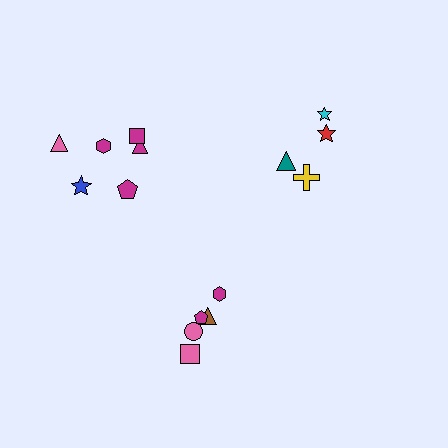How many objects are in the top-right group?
There are 4 objects.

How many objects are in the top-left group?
There are 6 objects.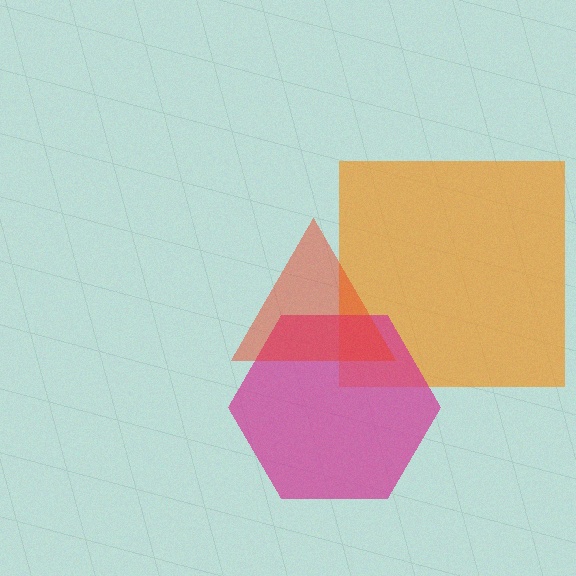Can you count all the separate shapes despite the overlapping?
Yes, there are 3 separate shapes.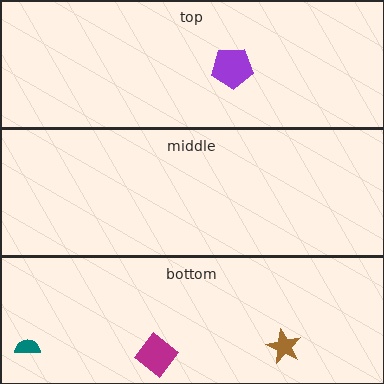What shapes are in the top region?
The purple pentagon.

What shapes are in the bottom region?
The brown star, the magenta diamond, the teal semicircle.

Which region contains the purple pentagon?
The top region.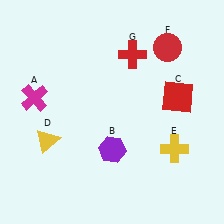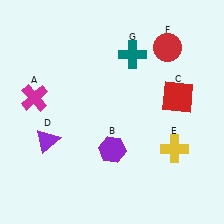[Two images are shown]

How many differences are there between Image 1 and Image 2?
There are 2 differences between the two images.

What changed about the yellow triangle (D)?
In Image 1, D is yellow. In Image 2, it changed to purple.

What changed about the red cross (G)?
In Image 1, G is red. In Image 2, it changed to teal.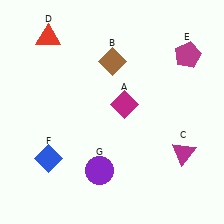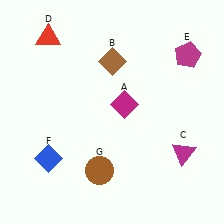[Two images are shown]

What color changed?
The circle (G) changed from purple in Image 1 to brown in Image 2.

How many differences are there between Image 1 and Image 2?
There is 1 difference between the two images.